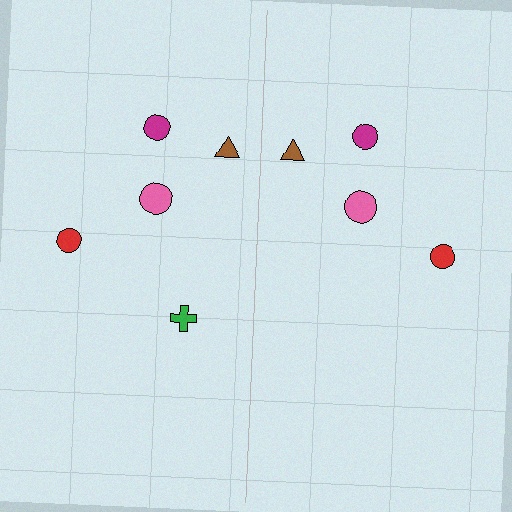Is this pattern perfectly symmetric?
No, the pattern is not perfectly symmetric. A green cross is missing from the right side.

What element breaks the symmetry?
A green cross is missing from the right side.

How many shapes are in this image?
There are 9 shapes in this image.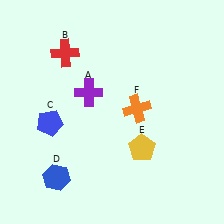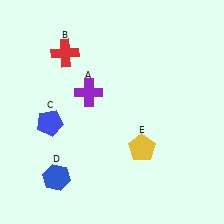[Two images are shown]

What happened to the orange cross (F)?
The orange cross (F) was removed in Image 2. It was in the top-right area of Image 1.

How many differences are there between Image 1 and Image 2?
There is 1 difference between the two images.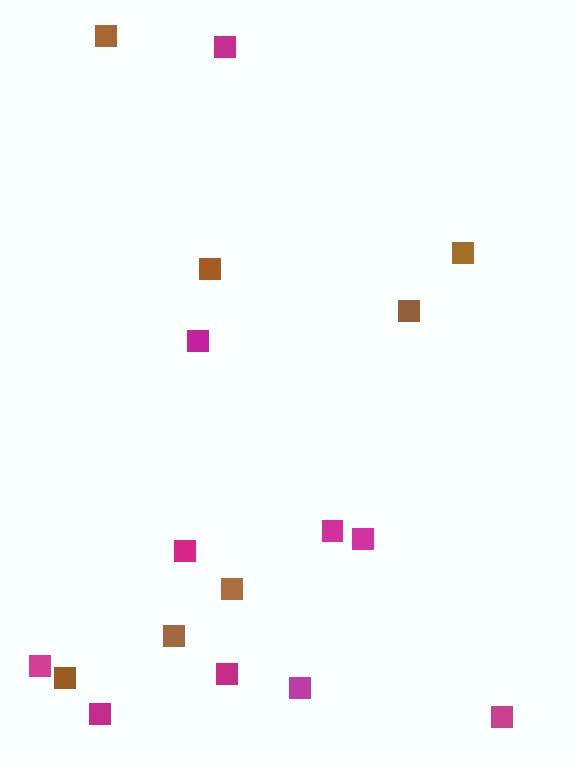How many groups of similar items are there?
There are 2 groups: one group of brown squares (7) and one group of magenta squares (10).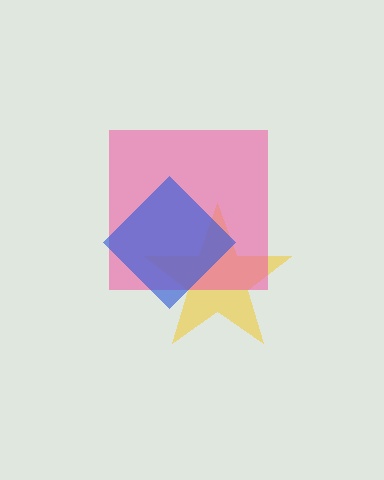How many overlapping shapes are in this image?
There are 3 overlapping shapes in the image.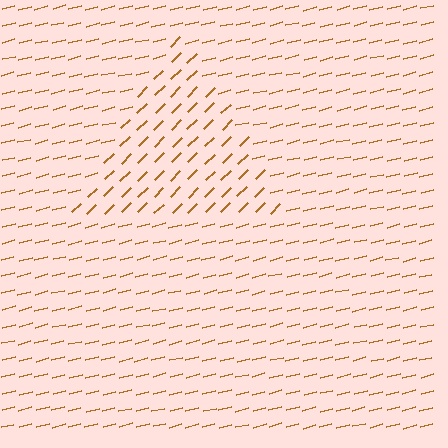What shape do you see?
I see a triangle.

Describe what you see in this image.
The image is filled with small brown line segments. A triangle region in the image has lines oriented differently from the surrounding lines, creating a visible texture boundary.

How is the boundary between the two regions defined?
The boundary is defined purely by a change in line orientation (approximately 31 degrees difference). All lines are the same color and thickness.